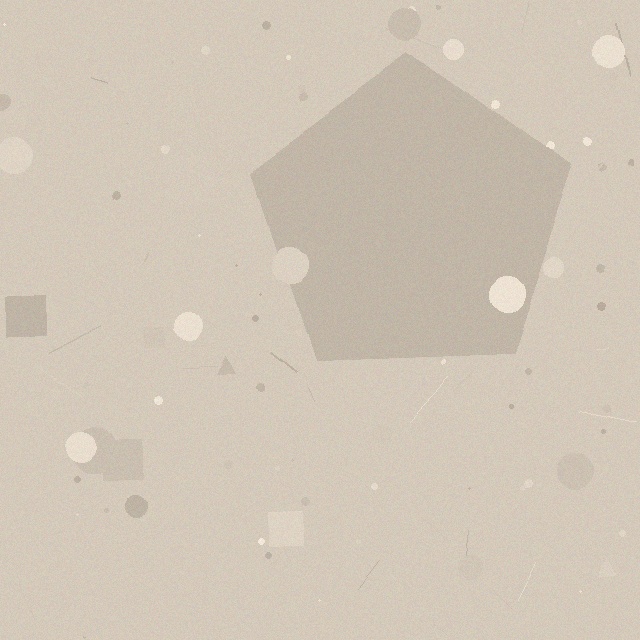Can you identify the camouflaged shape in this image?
The camouflaged shape is a pentagon.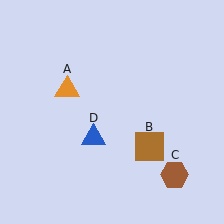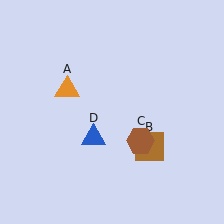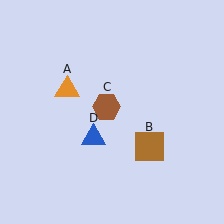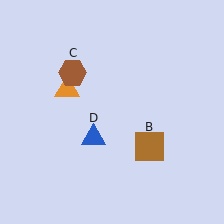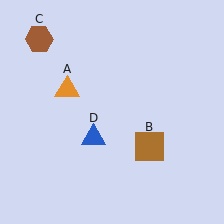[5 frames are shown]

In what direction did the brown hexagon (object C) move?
The brown hexagon (object C) moved up and to the left.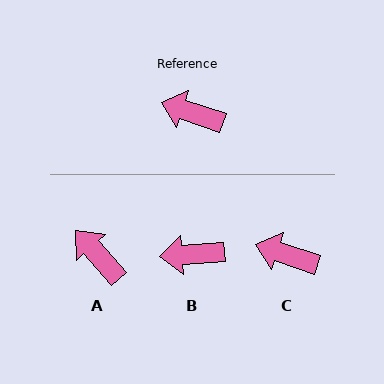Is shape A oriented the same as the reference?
No, it is off by about 30 degrees.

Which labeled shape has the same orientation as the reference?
C.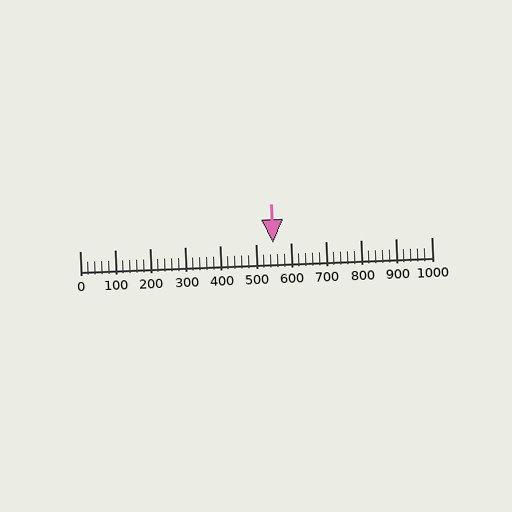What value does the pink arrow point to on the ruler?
The pink arrow points to approximately 551.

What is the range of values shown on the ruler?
The ruler shows values from 0 to 1000.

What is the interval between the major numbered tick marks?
The major tick marks are spaced 100 units apart.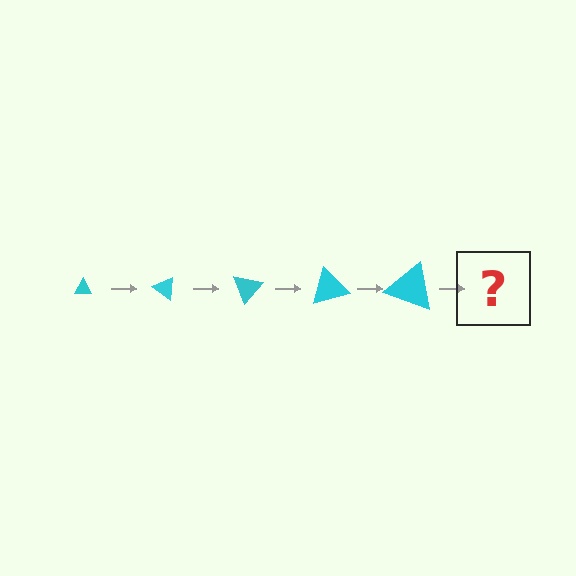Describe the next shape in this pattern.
It should be a triangle, larger than the previous one and rotated 175 degrees from the start.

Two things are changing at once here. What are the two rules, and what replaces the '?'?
The two rules are that the triangle grows larger each step and it rotates 35 degrees each step. The '?' should be a triangle, larger than the previous one and rotated 175 degrees from the start.